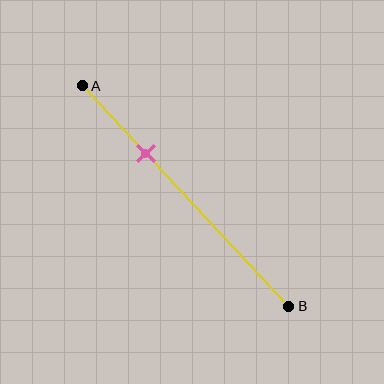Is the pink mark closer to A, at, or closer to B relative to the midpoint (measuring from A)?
The pink mark is closer to point A than the midpoint of segment AB.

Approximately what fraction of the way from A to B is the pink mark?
The pink mark is approximately 30% of the way from A to B.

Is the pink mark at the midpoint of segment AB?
No, the mark is at about 30% from A, not at the 50% midpoint.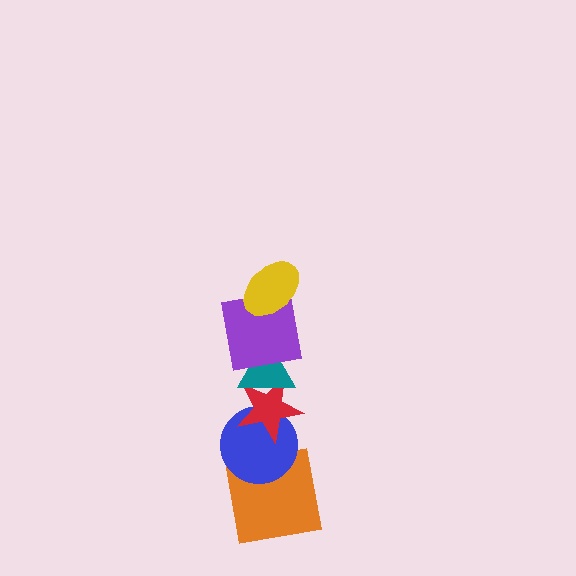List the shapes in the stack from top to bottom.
From top to bottom: the yellow ellipse, the purple square, the teal triangle, the red star, the blue circle, the orange square.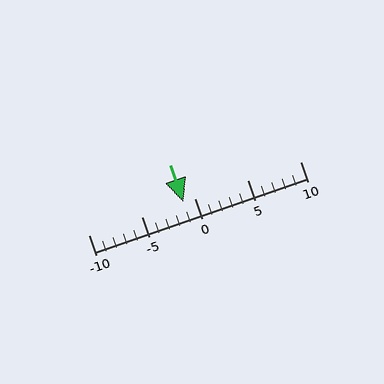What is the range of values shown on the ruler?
The ruler shows values from -10 to 10.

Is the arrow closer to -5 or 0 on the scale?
The arrow is closer to 0.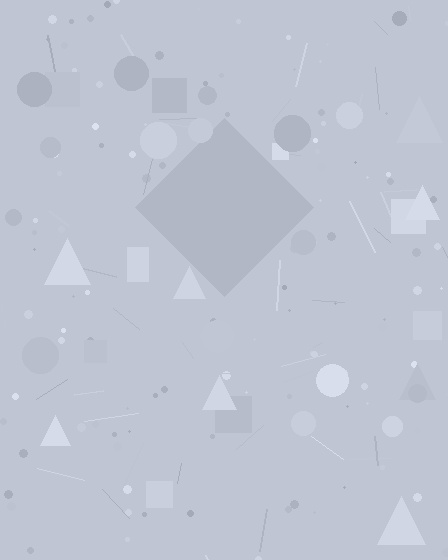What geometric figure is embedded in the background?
A diamond is embedded in the background.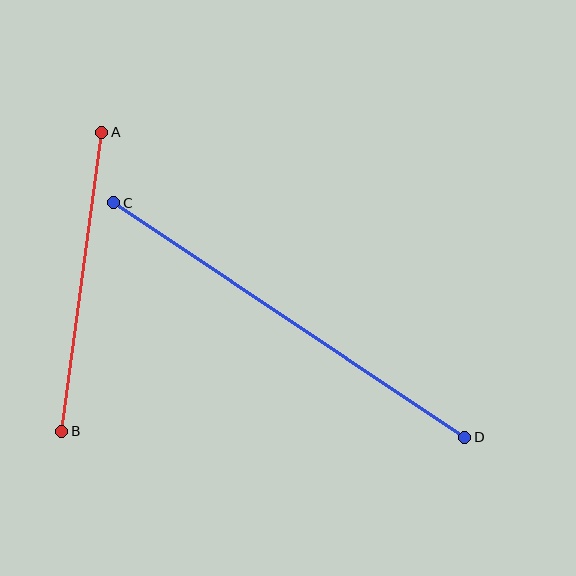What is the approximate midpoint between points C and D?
The midpoint is at approximately (289, 320) pixels.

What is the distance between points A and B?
The distance is approximately 302 pixels.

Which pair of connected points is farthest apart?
Points C and D are farthest apart.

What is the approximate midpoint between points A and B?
The midpoint is at approximately (82, 282) pixels.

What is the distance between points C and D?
The distance is approximately 422 pixels.